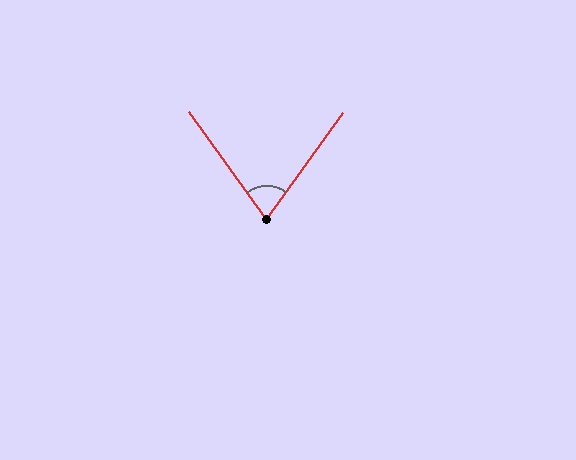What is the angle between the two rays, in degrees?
Approximately 72 degrees.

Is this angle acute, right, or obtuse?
It is acute.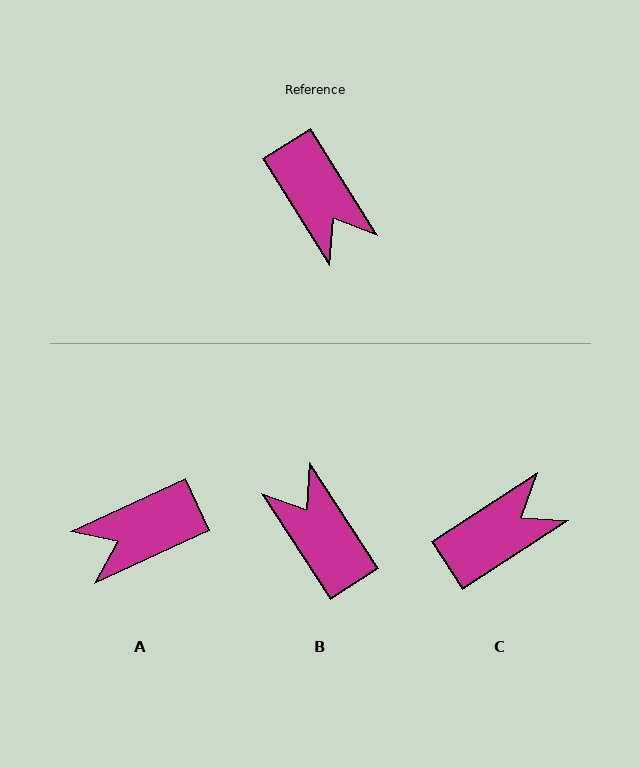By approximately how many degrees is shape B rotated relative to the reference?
Approximately 179 degrees clockwise.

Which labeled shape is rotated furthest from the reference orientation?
B, about 179 degrees away.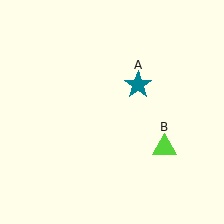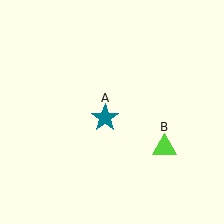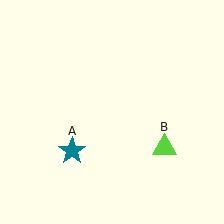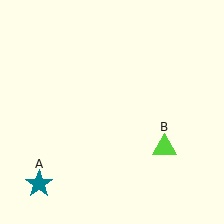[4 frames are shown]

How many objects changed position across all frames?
1 object changed position: teal star (object A).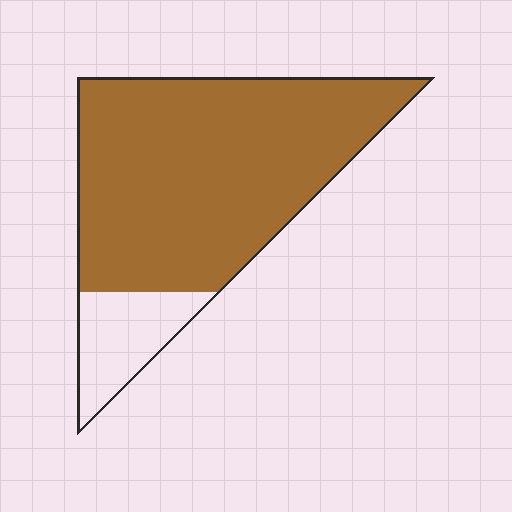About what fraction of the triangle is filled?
About five sixths (5/6).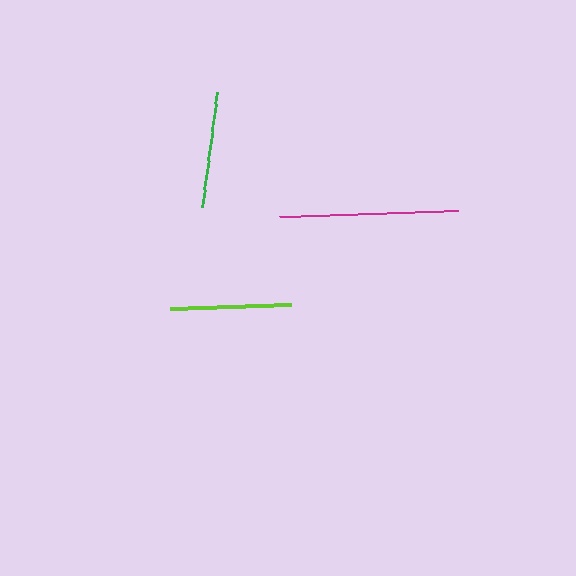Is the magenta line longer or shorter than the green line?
The magenta line is longer than the green line.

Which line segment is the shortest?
The green line is the shortest at approximately 116 pixels.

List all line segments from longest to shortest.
From longest to shortest: magenta, lime, green.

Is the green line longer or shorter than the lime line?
The lime line is longer than the green line.